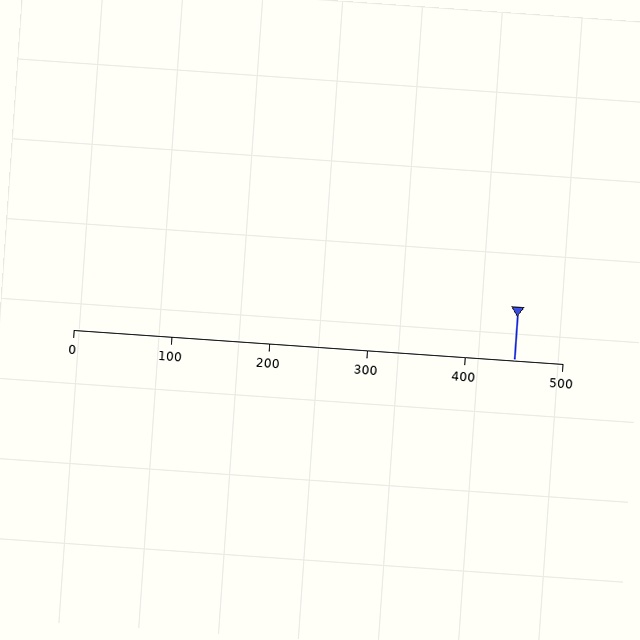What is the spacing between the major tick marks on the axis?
The major ticks are spaced 100 apart.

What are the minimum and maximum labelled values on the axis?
The axis runs from 0 to 500.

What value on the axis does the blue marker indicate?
The marker indicates approximately 450.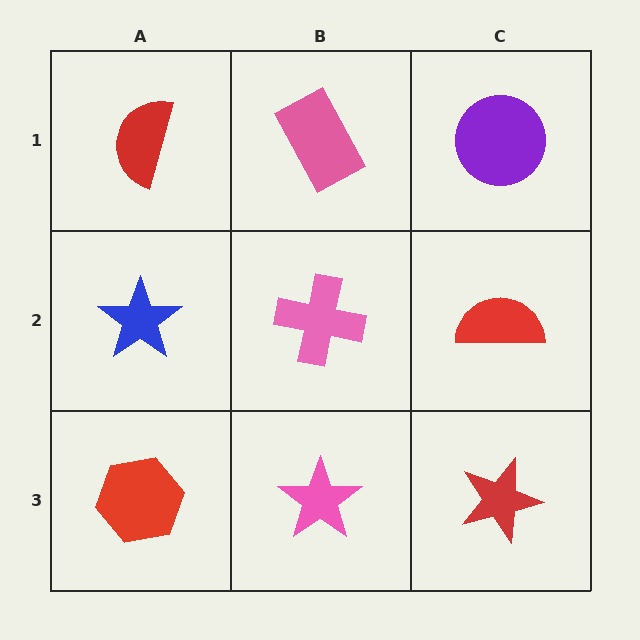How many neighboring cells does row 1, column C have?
2.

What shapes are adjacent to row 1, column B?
A pink cross (row 2, column B), a red semicircle (row 1, column A), a purple circle (row 1, column C).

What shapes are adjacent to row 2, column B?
A pink rectangle (row 1, column B), a pink star (row 3, column B), a blue star (row 2, column A), a red semicircle (row 2, column C).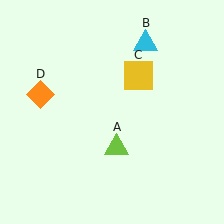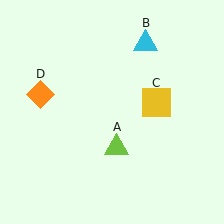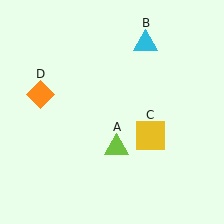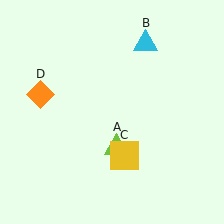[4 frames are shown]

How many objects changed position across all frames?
1 object changed position: yellow square (object C).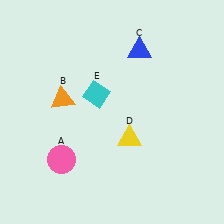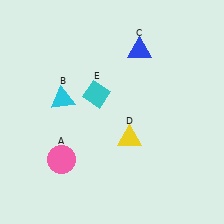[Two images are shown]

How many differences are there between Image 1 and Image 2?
There is 1 difference between the two images.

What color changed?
The triangle (B) changed from orange in Image 1 to cyan in Image 2.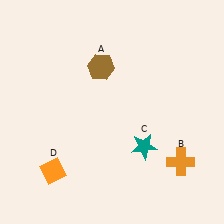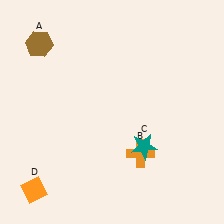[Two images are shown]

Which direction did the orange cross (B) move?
The orange cross (B) moved left.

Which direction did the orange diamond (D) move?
The orange diamond (D) moved left.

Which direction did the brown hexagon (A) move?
The brown hexagon (A) moved left.